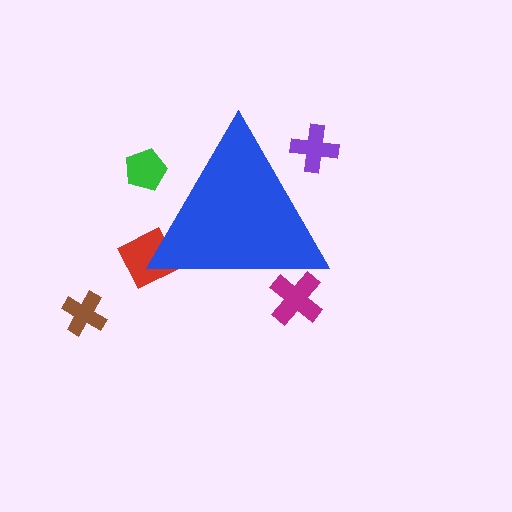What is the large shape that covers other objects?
A blue triangle.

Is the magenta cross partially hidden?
Yes, the magenta cross is partially hidden behind the blue triangle.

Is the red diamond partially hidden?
Yes, the red diamond is partially hidden behind the blue triangle.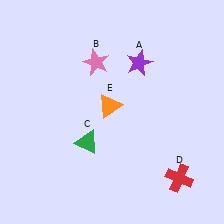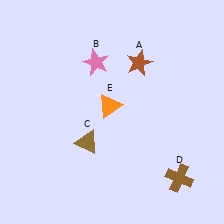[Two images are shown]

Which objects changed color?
A changed from purple to brown. C changed from green to brown. D changed from red to brown.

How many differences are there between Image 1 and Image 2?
There are 3 differences between the two images.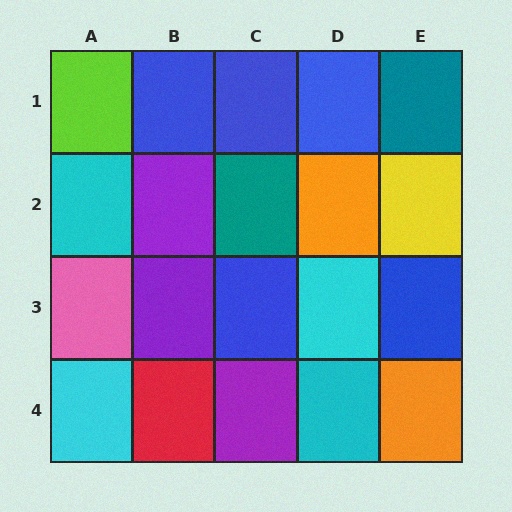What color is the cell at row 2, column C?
Teal.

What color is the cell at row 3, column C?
Blue.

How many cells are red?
1 cell is red.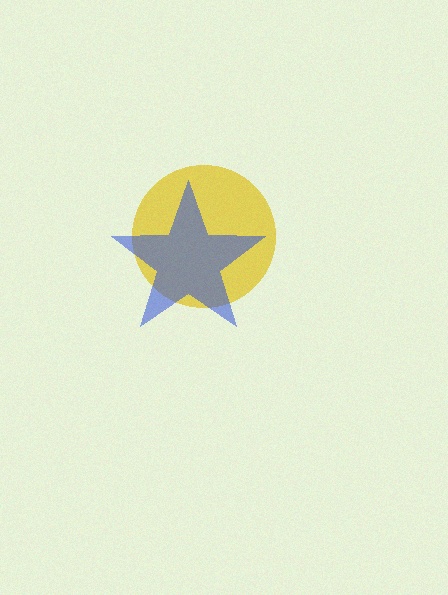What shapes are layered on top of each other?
The layered shapes are: a yellow circle, a blue star.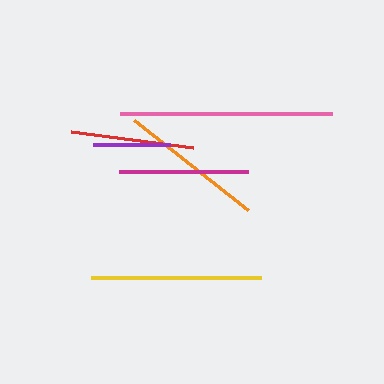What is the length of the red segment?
The red segment is approximately 123 pixels long.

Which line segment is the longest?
The pink line is the longest at approximately 212 pixels.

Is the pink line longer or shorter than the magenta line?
The pink line is longer than the magenta line.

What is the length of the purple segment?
The purple segment is approximately 77 pixels long.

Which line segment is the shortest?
The purple line is the shortest at approximately 77 pixels.